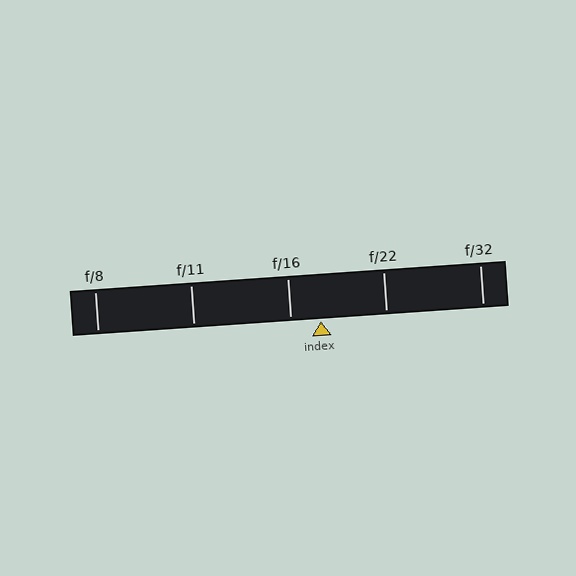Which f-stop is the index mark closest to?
The index mark is closest to f/16.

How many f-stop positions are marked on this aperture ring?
There are 5 f-stop positions marked.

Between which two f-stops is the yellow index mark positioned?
The index mark is between f/16 and f/22.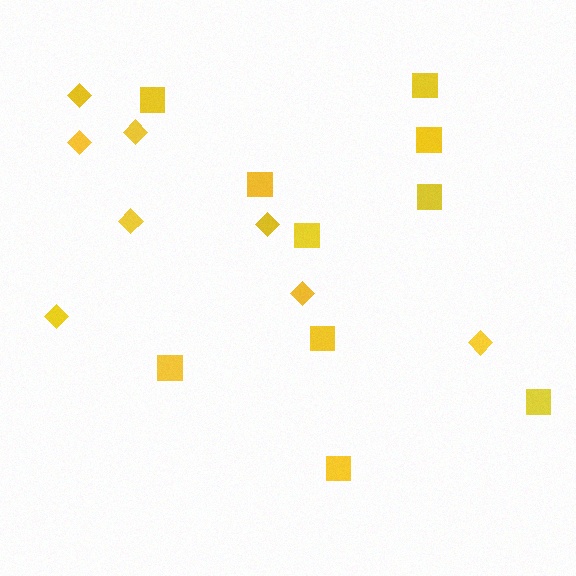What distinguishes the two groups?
There are 2 groups: one group of diamonds (8) and one group of squares (10).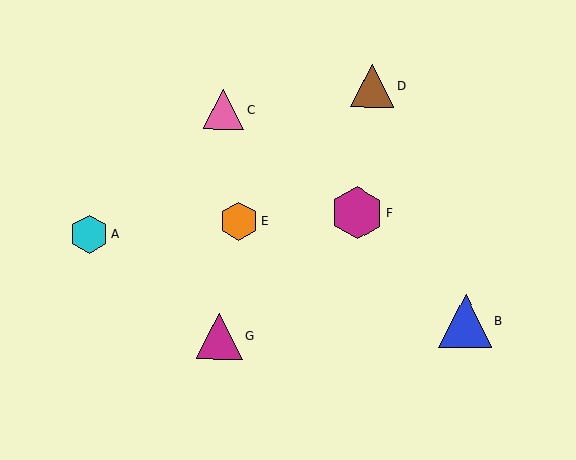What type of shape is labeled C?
Shape C is a pink triangle.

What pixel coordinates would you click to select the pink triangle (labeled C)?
Click at (223, 109) to select the pink triangle C.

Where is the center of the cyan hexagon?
The center of the cyan hexagon is at (89, 234).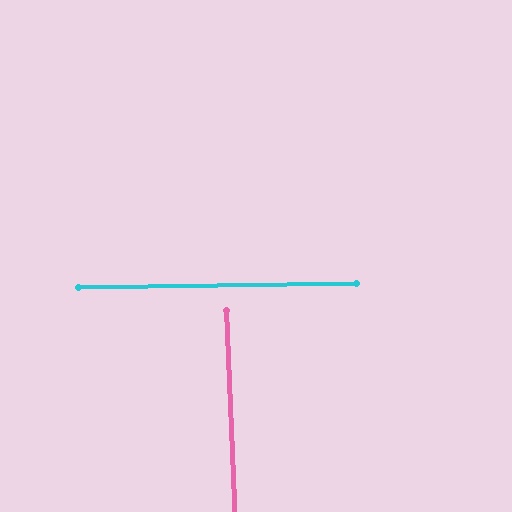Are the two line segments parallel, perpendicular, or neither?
Perpendicular — they meet at approximately 88°.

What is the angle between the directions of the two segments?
Approximately 88 degrees.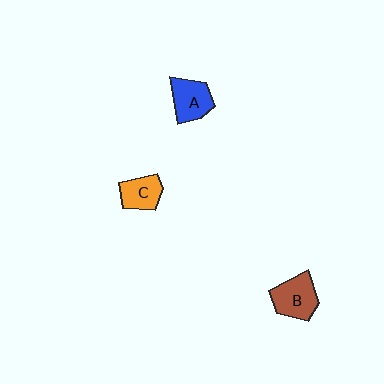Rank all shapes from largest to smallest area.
From largest to smallest: B (brown), A (blue), C (orange).